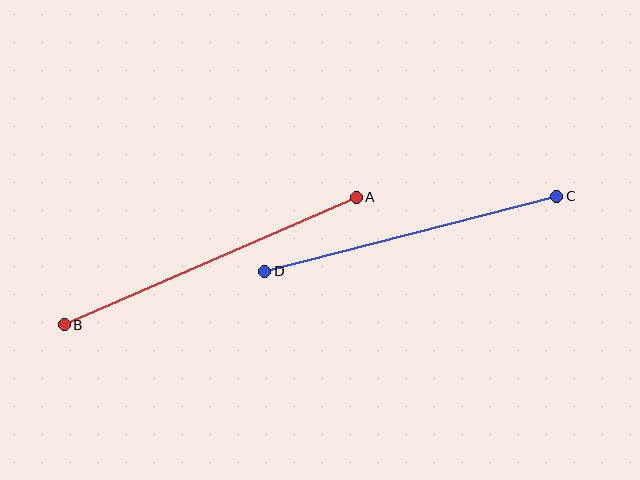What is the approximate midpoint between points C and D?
The midpoint is at approximately (411, 234) pixels.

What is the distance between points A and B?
The distance is approximately 319 pixels.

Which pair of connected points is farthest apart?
Points A and B are farthest apart.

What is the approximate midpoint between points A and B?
The midpoint is at approximately (210, 261) pixels.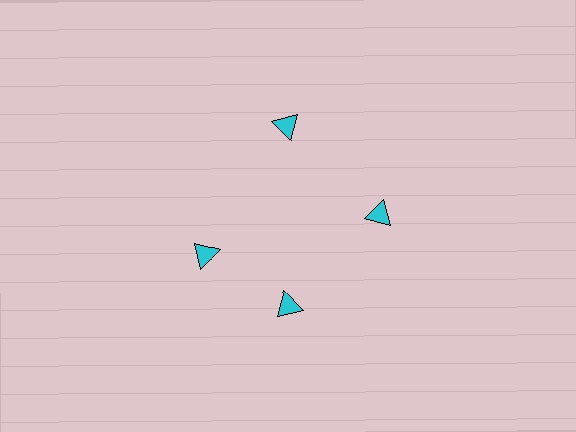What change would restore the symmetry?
The symmetry would be restored by rotating it back into even spacing with its neighbors so that all 4 triangles sit at equal angles and equal distance from the center.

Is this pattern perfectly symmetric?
No. The 4 cyan triangles are arranged in a ring, but one element near the 9 o'clock position is rotated out of alignment along the ring, breaking the 4-fold rotational symmetry.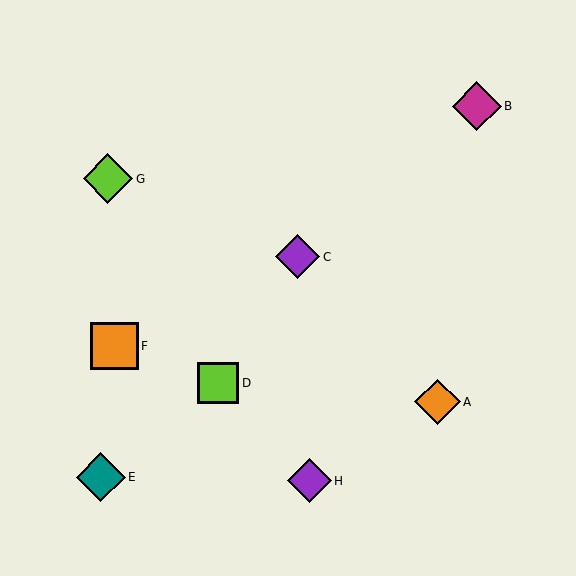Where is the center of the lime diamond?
The center of the lime diamond is at (108, 179).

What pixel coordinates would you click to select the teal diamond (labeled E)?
Click at (101, 477) to select the teal diamond E.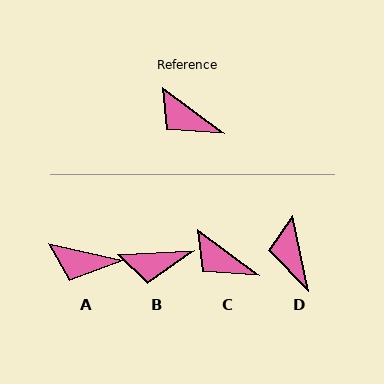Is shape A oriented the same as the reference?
No, it is off by about 24 degrees.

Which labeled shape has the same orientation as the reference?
C.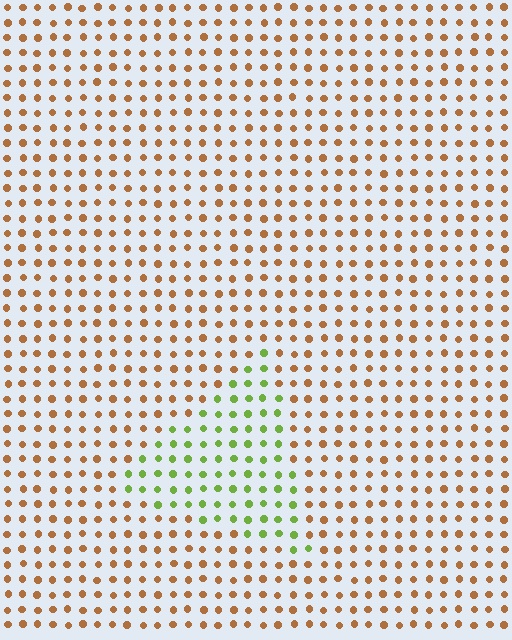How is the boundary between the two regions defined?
The boundary is defined purely by a slight shift in hue (about 68 degrees). Spacing, size, and orientation are identical on both sides.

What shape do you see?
I see a triangle.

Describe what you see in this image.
The image is filled with small brown elements in a uniform arrangement. A triangle-shaped region is visible where the elements are tinted to a slightly different hue, forming a subtle color boundary.